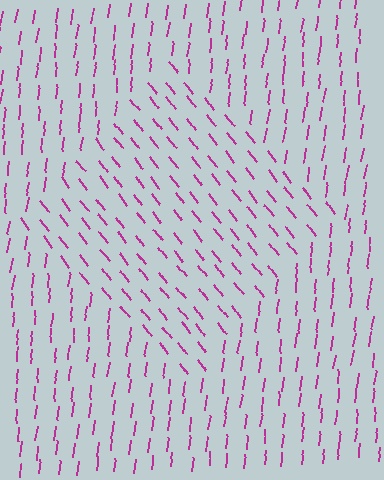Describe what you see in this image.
The image is filled with small magenta line segments. A diamond region in the image has lines oriented differently from the surrounding lines, creating a visible texture boundary.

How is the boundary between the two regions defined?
The boundary is defined purely by a change in line orientation (approximately 45 degrees difference). All lines are the same color and thickness.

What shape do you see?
I see a diamond.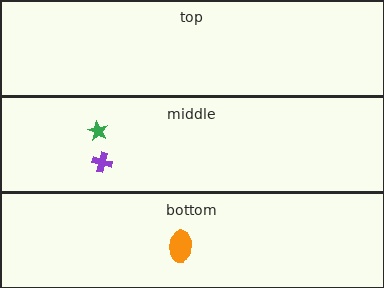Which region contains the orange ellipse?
The bottom region.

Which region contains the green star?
The middle region.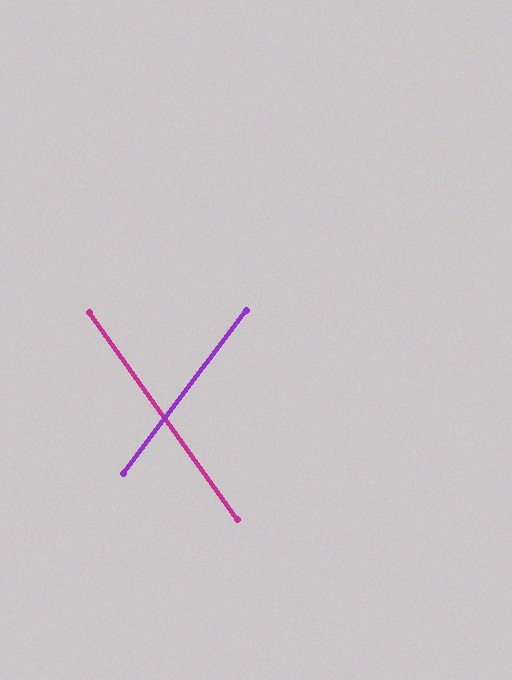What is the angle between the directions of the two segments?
Approximately 73 degrees.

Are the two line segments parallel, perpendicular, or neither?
Neither parallel nor perpendicular — they differ by about 73°.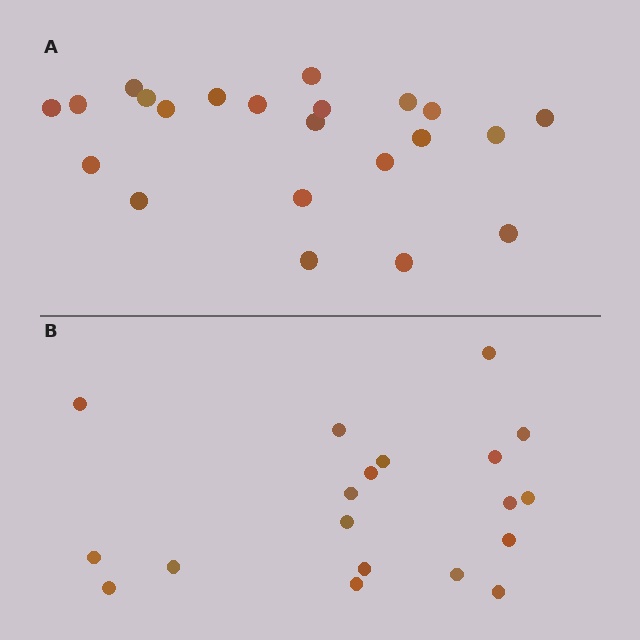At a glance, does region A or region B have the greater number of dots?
Region A (the top region) has more dots.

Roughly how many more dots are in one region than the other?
Region A has just a few more — roughly 2 or 3 more dots than region B.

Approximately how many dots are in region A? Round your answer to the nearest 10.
About 20 dots. (The exact count is 22, which rounds to 20.)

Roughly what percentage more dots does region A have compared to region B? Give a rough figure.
About 15% more.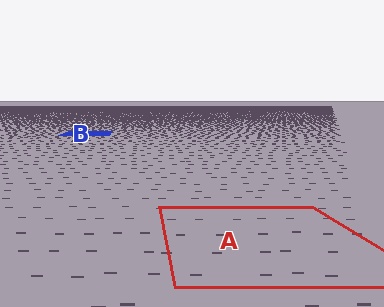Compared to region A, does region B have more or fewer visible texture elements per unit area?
Region B has more texture elements per unit area — they are packed more densely because it is farther away.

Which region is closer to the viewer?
Region A is closer. The texture elements there are larger and more spread out.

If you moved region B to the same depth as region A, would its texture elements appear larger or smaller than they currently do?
They would appear larger. At a closer depth, the same texture elements are projected at a bigger on-screen size.